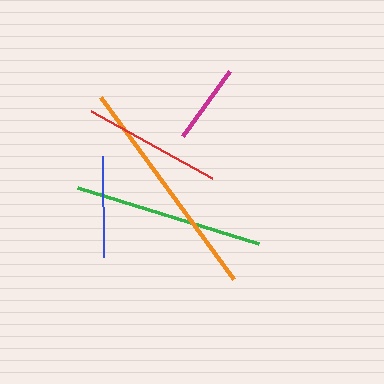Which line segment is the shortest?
The magenta line is the shortest at approximately 80 pixels.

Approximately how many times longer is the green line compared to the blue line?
The green line is approximately 1.9 times the length of the blue line.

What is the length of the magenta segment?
The magenta segment is approximately 80 pixels long.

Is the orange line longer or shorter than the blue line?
The orange line is longer than the blue line.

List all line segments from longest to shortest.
From longest to shortest: orange, green, red, blue, magenta.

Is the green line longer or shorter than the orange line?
The orange line is longer than the green line.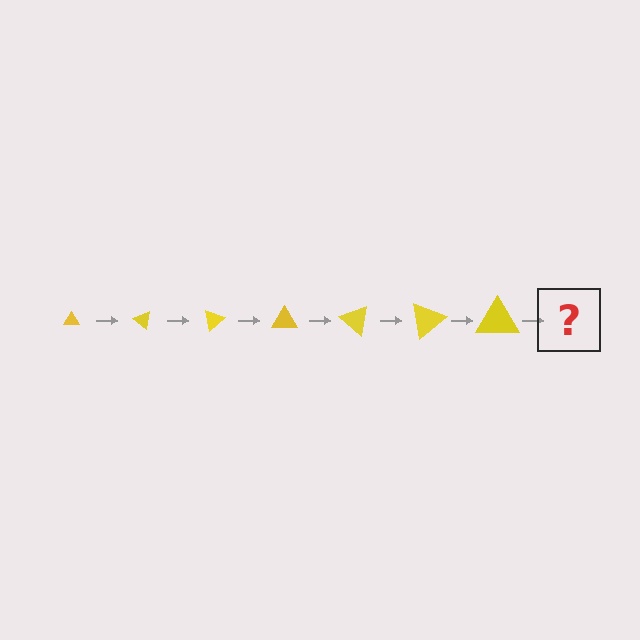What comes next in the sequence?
The next element should be a triangle, larger than the previous one and rotated 280 degrees from the start.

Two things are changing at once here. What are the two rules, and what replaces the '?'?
The two rules are that the triangle grows larger each step and it rotates 40 degrees each step. The '?' should be a triangle, larger than the previous one and rotated 280 degrees from the start.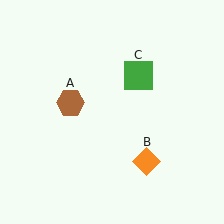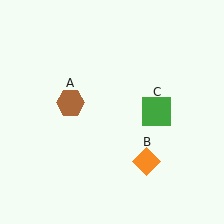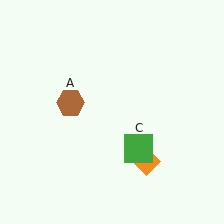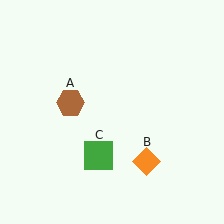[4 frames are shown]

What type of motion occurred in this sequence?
The green square (object C) rotated clockwise around the center of the scene.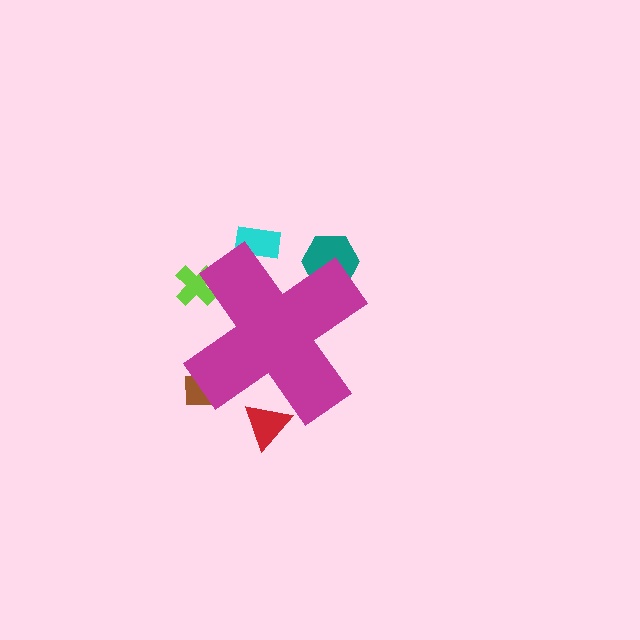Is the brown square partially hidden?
Yes, the brown square is partially hidden behind the magenta cross.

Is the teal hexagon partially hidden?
Yes, the teal hexagon is partially hidden behind the magenta cross.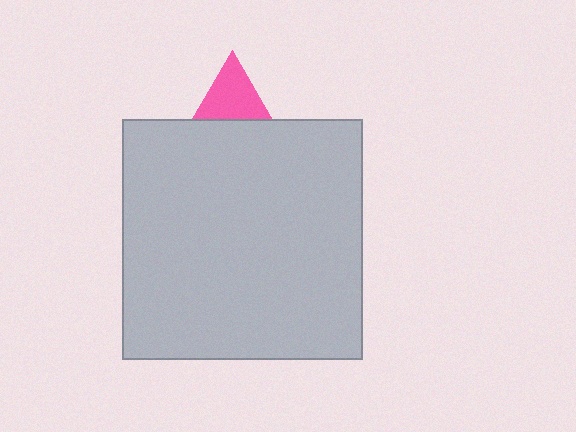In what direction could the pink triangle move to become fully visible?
The pink triangle could move up. That would shift it out from behind the light gray square entirely.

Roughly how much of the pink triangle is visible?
A small part of it is visible (roughly 42%).